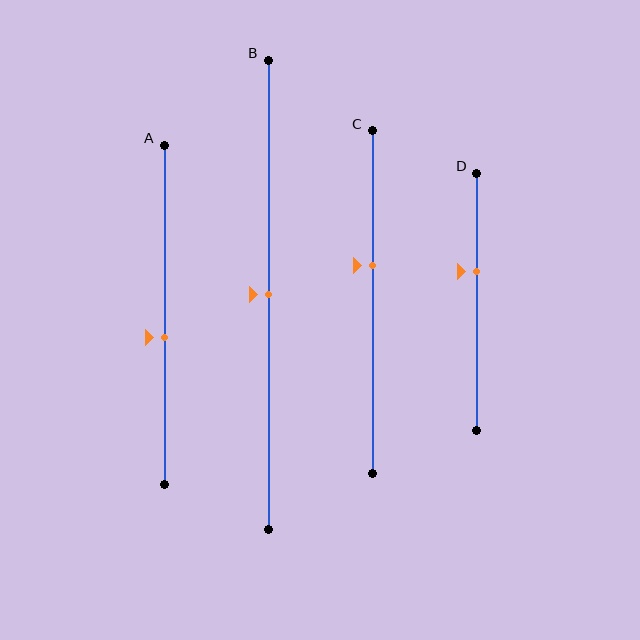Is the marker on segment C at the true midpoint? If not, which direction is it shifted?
No, the marker on segment C is shifted upward by about 11% of the segment length.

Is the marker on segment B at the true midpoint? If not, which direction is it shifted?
Yes, the marker on segment B is at the true midpoint.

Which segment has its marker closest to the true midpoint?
Segment B has its marker closest to the true midpoint.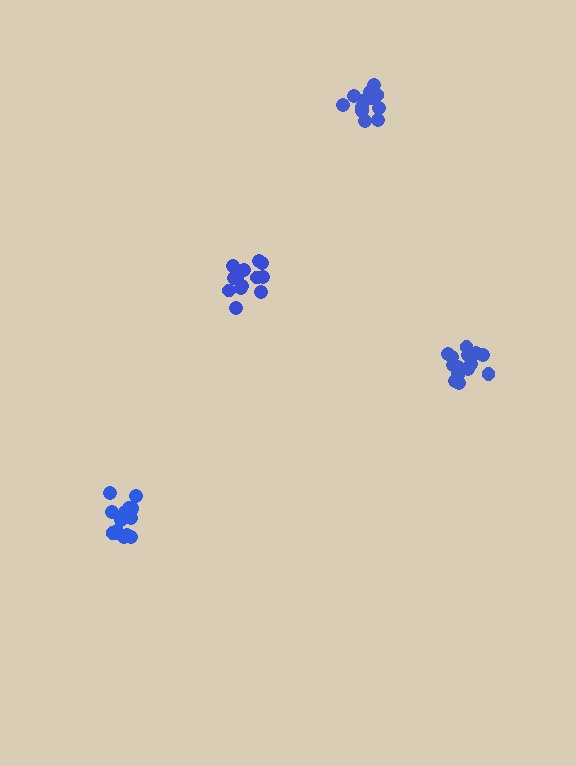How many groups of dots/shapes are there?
There are 4 groups.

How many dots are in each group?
Group 1: 16 dots, Group 2: 13 dots, Group 3: 12 dots, Group 4: 16 dots (57 total).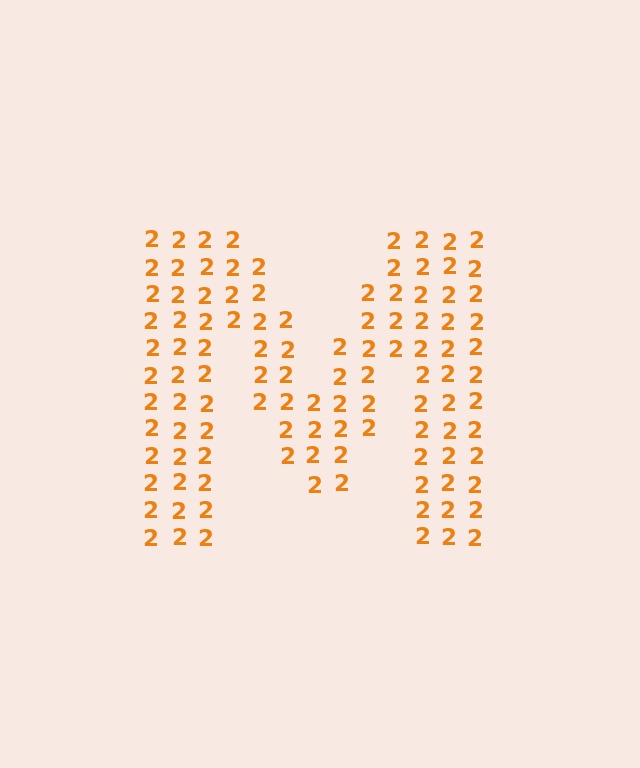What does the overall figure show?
The overall figure shows the letter M.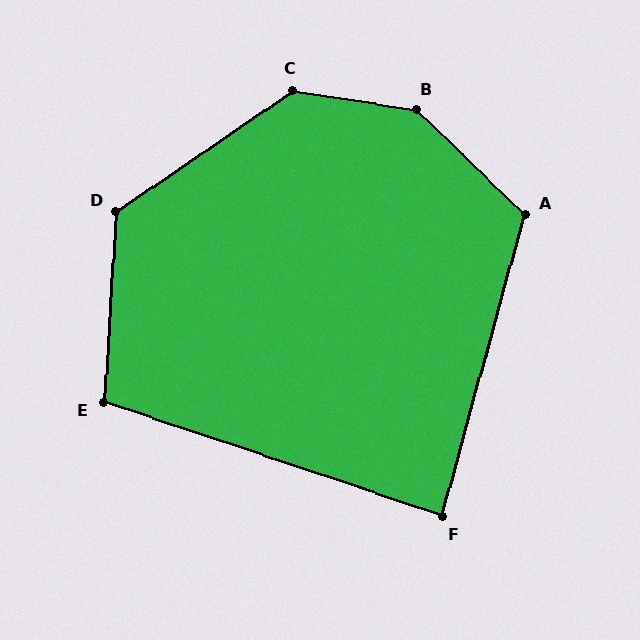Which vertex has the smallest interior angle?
F, at approximately 87 degrees.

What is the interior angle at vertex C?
Approximately 137 degrees (obtuse).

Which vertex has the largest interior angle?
B, at approximately 145 degrees.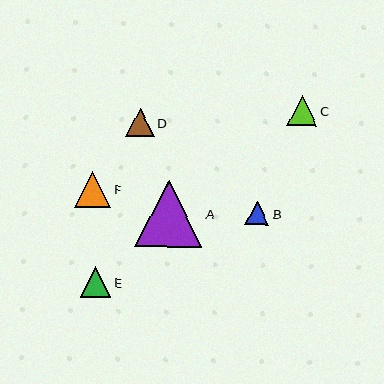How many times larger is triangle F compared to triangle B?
Triangle F is approximately 1.5 times the size of triangle B.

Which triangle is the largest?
Triangle A is the largest with a size of approximately 67 pixels.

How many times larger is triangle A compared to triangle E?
Triangle A is approximately 2.2 times the size of triangle E.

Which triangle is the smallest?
Triangle B is the smallest with a size of approximately 24 pixels.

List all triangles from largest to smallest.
From largest to smallest: A, F, E, C, D, B.